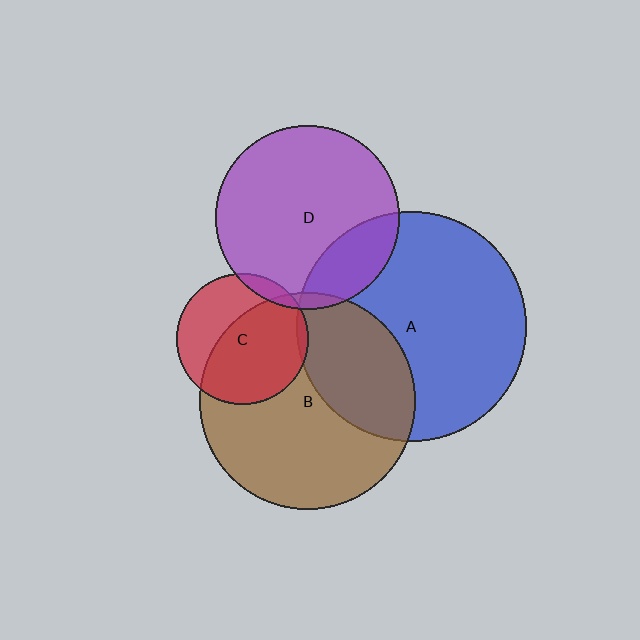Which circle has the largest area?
Circle A (blue).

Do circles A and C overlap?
Yes.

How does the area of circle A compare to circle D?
Approximately 1.6 times.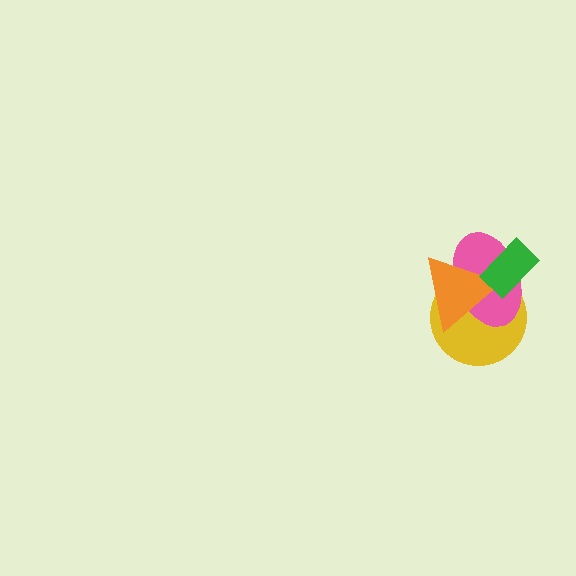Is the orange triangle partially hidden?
Yes, it is partially covered by another shape.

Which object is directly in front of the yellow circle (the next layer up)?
The pink ellipse is directly in front of the yellow circle.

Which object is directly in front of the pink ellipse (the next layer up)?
The orange triangle is directly in front of the pink ellipse.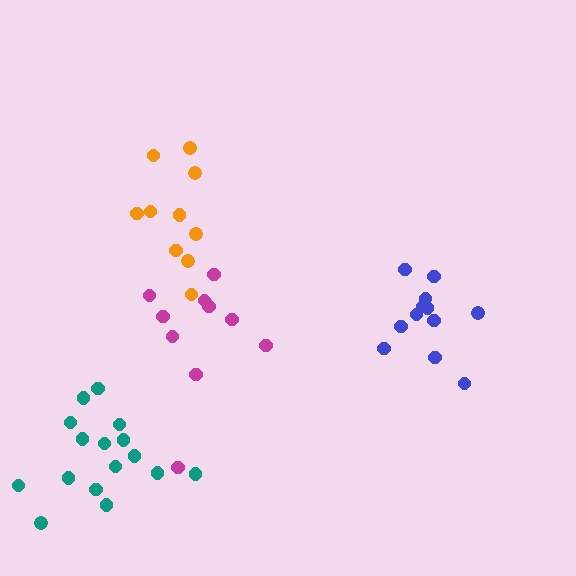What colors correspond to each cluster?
The clusters are colored: orange, blue, magenta, teal.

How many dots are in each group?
Group 1: 10 dots, Group 2: 12 dots, Group 3: 10 dots, Group 4: 16 dots (48 total).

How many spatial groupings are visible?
There are 4 spatial groupings.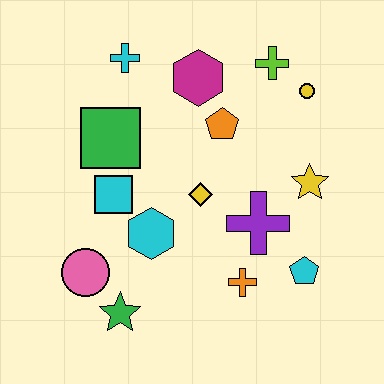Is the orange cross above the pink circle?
No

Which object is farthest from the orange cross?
The cyan cross is farthest from the orange cross.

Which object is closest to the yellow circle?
The lime cross is closest to the yellow circle.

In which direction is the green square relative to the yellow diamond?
The green square is to the left of the yellow diamond.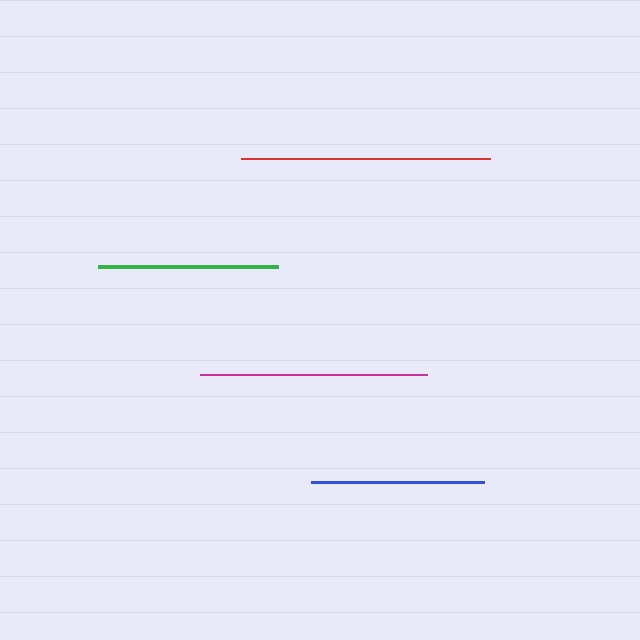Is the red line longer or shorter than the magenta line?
The red line is longer than the magenta line.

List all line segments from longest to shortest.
From longest to shortest: red, magenta, green, blue.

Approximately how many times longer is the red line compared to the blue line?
The red line is approximately 1.4 times the length of the blue line.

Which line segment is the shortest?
The blue line is the shortest at approximately 173 pixels.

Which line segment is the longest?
The red line is the longest at approximately 249 pixels.